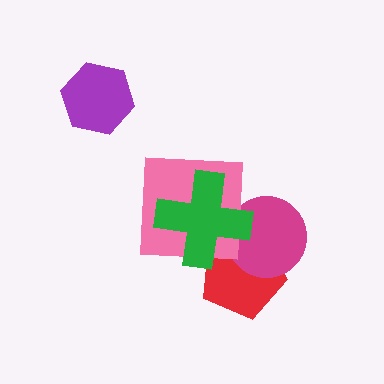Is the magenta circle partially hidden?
Yes, it is partially covered by another shape.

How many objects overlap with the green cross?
3 objects overlap with the green cross.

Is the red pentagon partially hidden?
Yes, it is partially covered by another shape.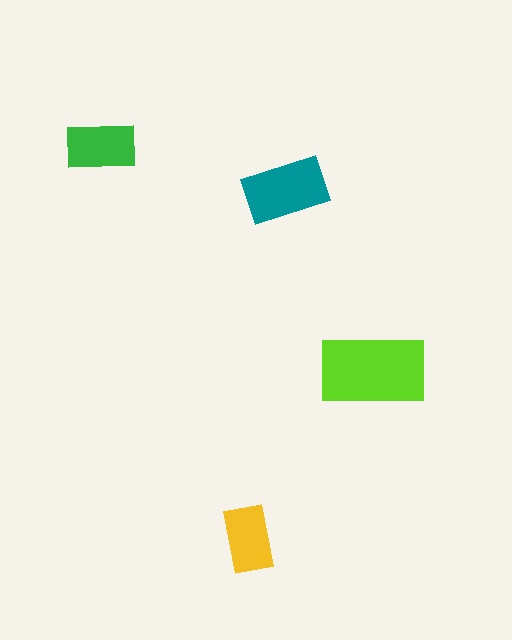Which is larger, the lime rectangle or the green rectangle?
The lime one.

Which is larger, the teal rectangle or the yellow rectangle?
The teal one.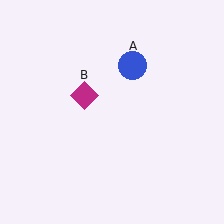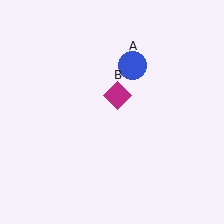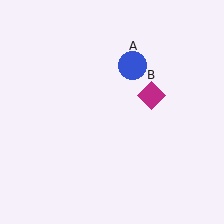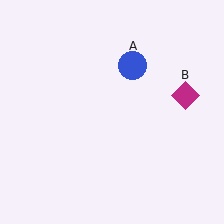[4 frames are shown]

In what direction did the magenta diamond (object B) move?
The magenta diamond (object B) moved right.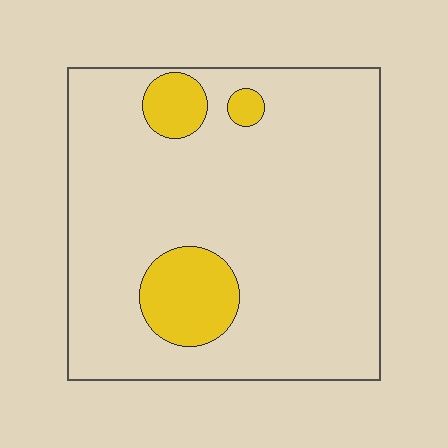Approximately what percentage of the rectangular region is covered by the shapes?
Approximately 15%.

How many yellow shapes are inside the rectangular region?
3.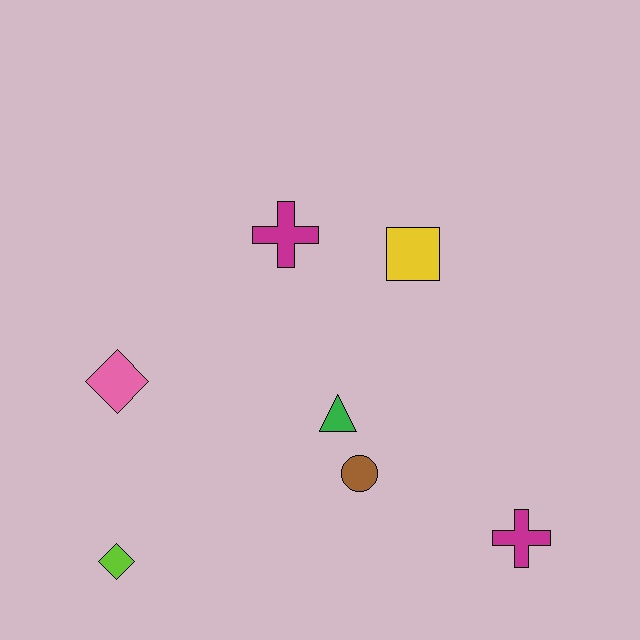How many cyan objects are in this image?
There are no cyan objects.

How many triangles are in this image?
There is 1 triangle.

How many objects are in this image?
There are 7 objects.